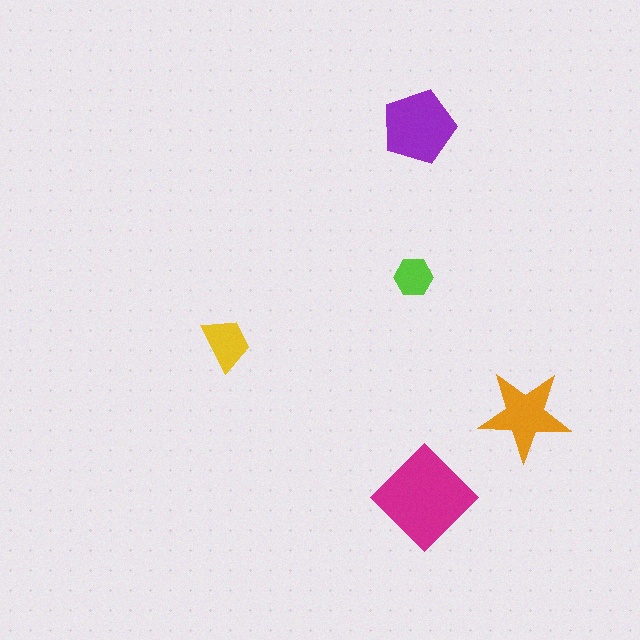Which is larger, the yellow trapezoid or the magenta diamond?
The magenta diamond.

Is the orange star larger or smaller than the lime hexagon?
Larger.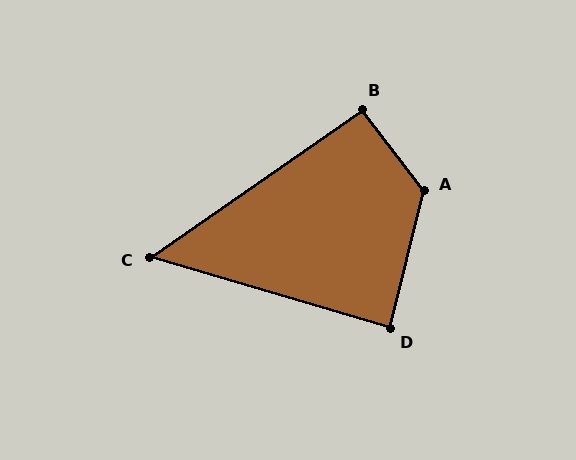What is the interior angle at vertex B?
Approximately 92 degrees (approximately right).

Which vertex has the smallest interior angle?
C, at approximately 51 degrees.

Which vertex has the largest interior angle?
A, at approximately 129 degrees.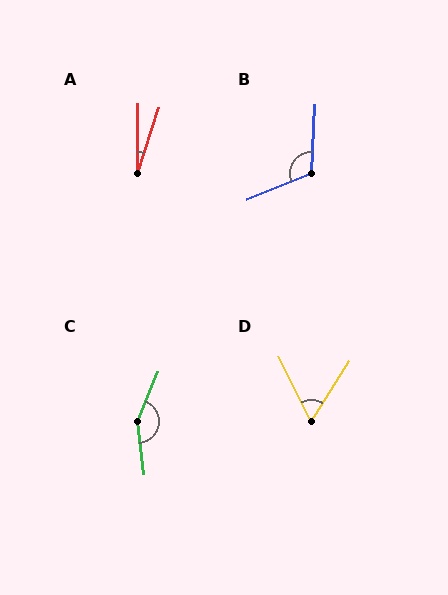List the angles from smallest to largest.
A (17°), D (59°), B (115°), C (151°).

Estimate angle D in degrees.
Approximately 59 degrees.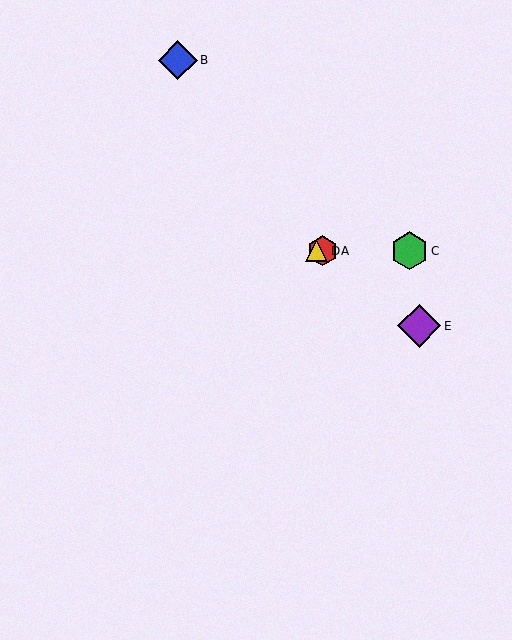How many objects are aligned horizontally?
3 objects (A, C, D) are aligned horizontally.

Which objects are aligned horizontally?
Objects A, C, D are aligned horizontally.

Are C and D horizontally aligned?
Yes, both are at y≈251.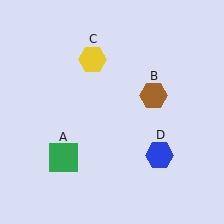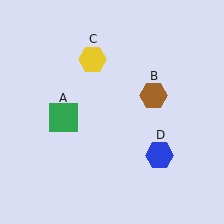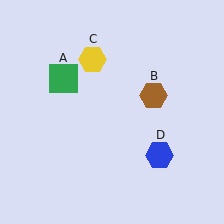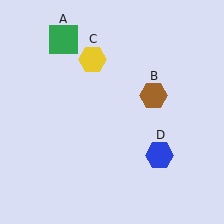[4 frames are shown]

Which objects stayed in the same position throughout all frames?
Brown hexagon (object B) and yellow hexagon (object C) and blue hexagon (object D) remained stationary.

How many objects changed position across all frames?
1 object changed position: green square (object A).